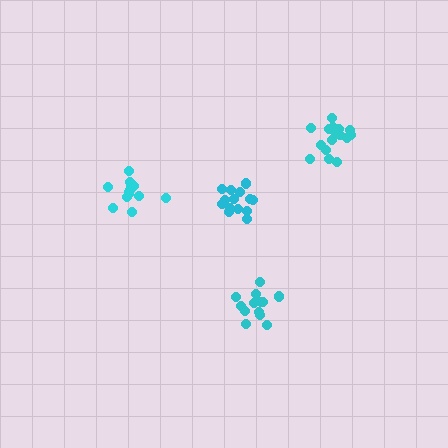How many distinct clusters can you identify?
There are 4 distinct clusters.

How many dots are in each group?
Group 1: 13 dots, Group 2: 13 dots, Group 3: 14 dots, Group 4: 16 dots (56 total).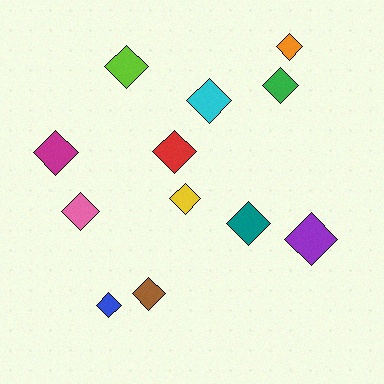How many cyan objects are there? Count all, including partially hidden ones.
There is 1 cyan object.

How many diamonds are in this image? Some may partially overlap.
There are 12 diamonds.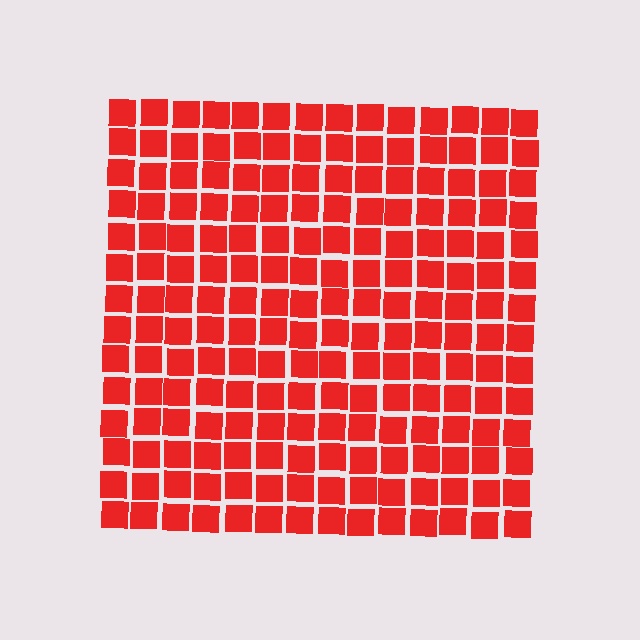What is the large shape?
The large shape is a square.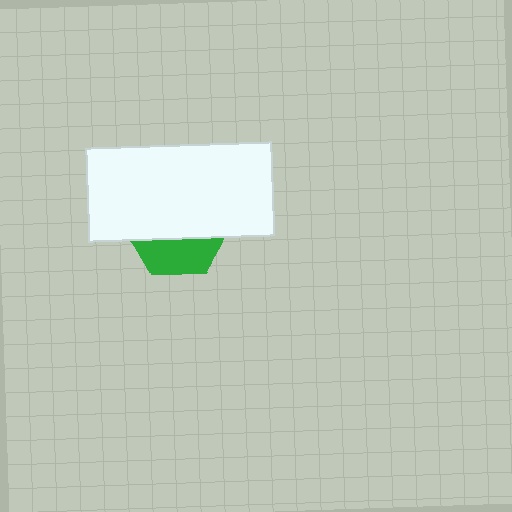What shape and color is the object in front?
The object in front is a white rectangle.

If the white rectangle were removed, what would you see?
You would see the complete green hexagon.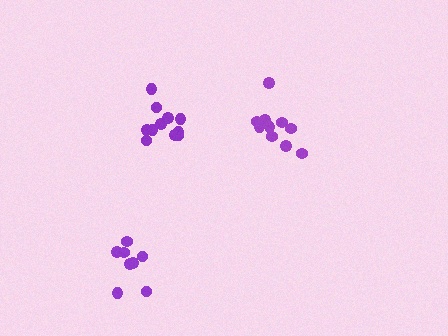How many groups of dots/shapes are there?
There are 3 groups.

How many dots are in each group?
Group 1: 11 dots, Group 2: 10 dots, Group 3: 8 dots (29 total).